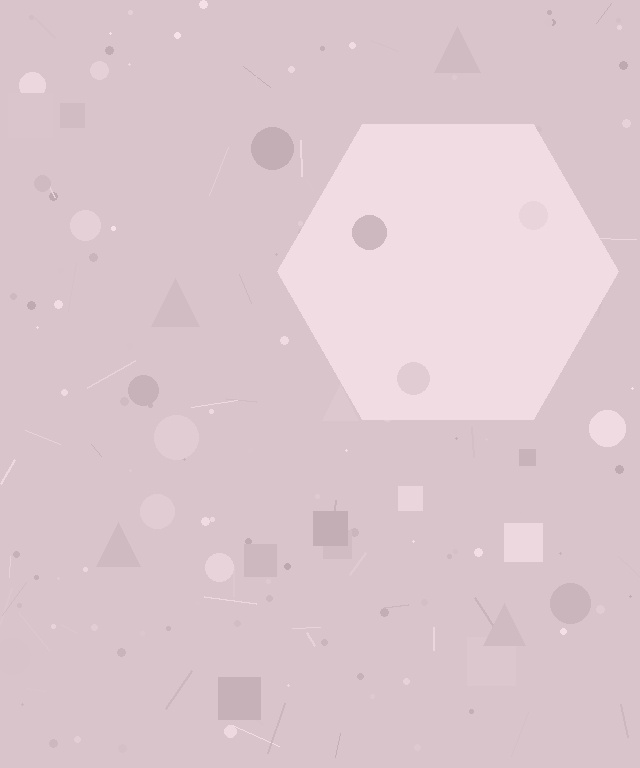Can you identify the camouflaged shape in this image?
The camouflaged shape is a hexagon.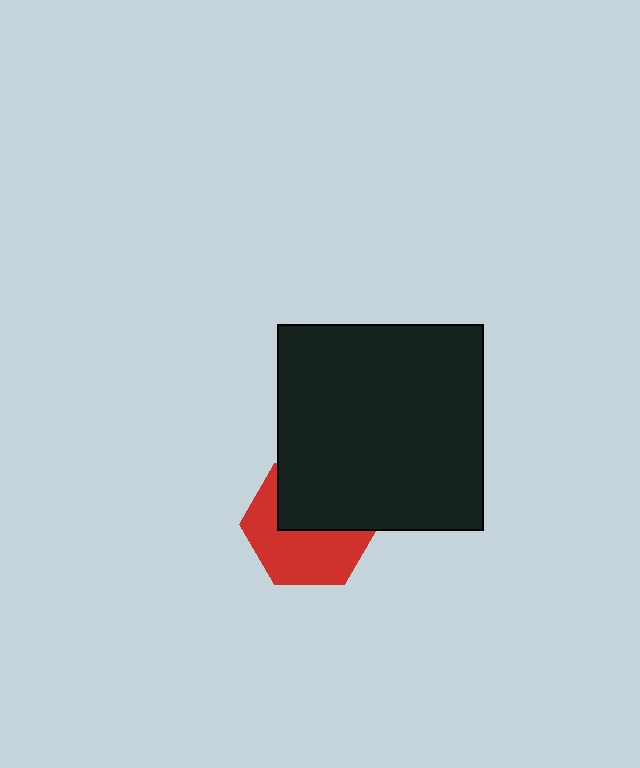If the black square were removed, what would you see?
You would see the complete red hexagon.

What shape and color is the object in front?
The object in front is a black square.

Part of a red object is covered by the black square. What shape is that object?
It is a hexagon.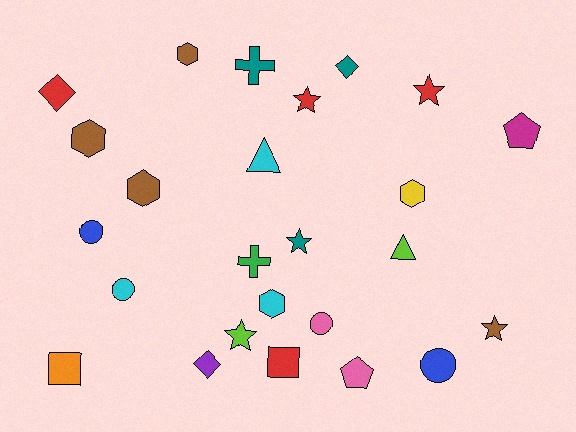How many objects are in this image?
There are 25 objects.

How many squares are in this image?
There are 2 squares.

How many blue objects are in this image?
There are 2 blue objects.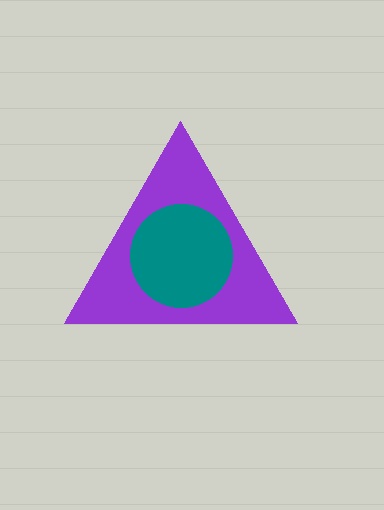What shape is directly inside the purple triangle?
The teal circle.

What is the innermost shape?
The teal circle.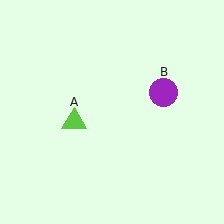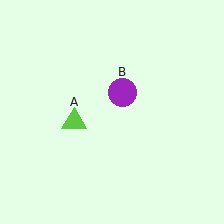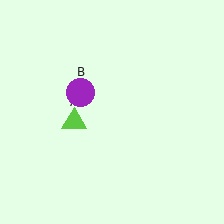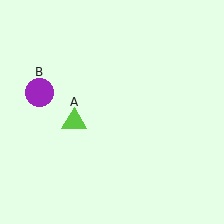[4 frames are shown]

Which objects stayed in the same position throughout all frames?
Lime triangle (object A) remained stationary.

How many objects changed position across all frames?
1 object changed position: purple circle (object B).